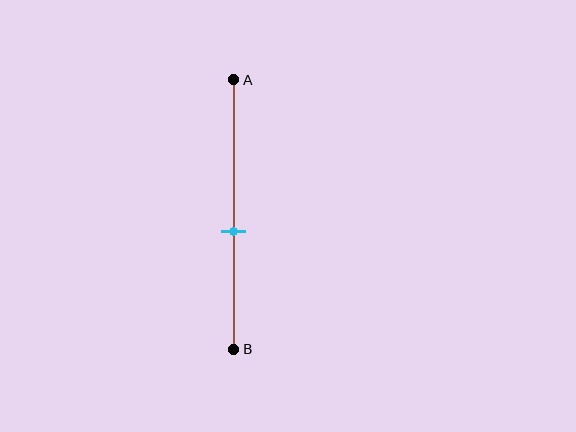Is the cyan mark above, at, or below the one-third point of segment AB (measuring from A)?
The cyan mark is below the one-third point of segment AB.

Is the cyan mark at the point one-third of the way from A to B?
No, the mark is at about 55% from A, not at the 33% one-third point.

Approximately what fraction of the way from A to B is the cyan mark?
The cyan mark is approximately 55% of the way from A to B.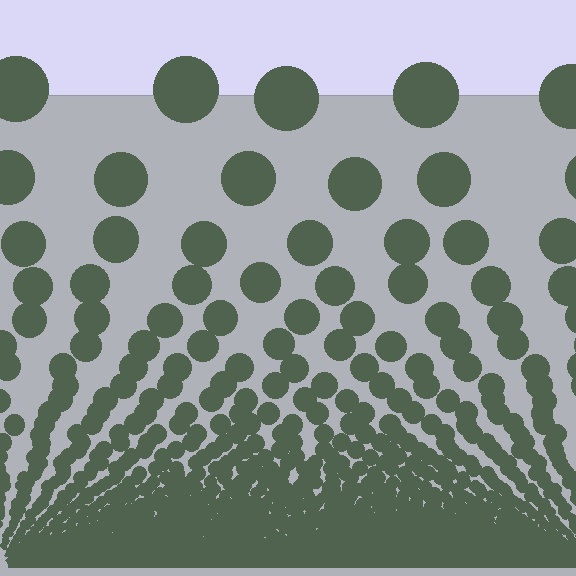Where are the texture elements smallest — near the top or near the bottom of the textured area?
Near the bottom.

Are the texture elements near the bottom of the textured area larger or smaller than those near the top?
Smaller. The gradient is inverted — elements near the bottom are smaller and denser.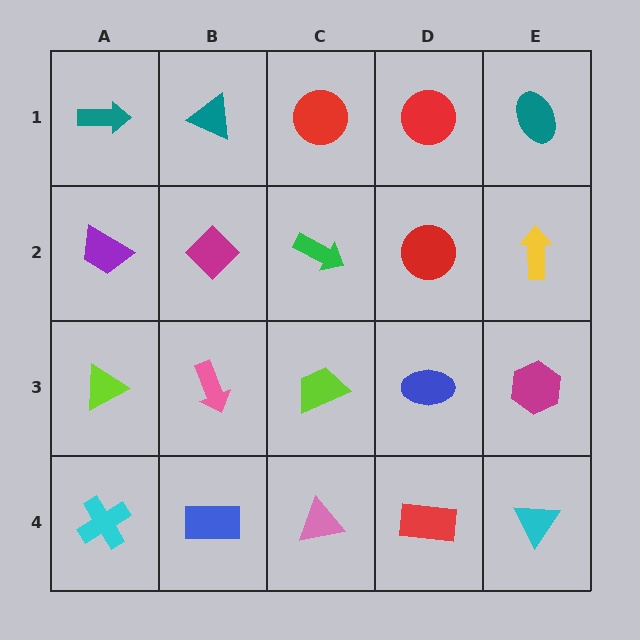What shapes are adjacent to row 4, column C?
A lime trapezoid (row 3, column C), a blue rectangle (row 4, column B), a red rectangle (row 4, column D).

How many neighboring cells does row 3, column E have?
3.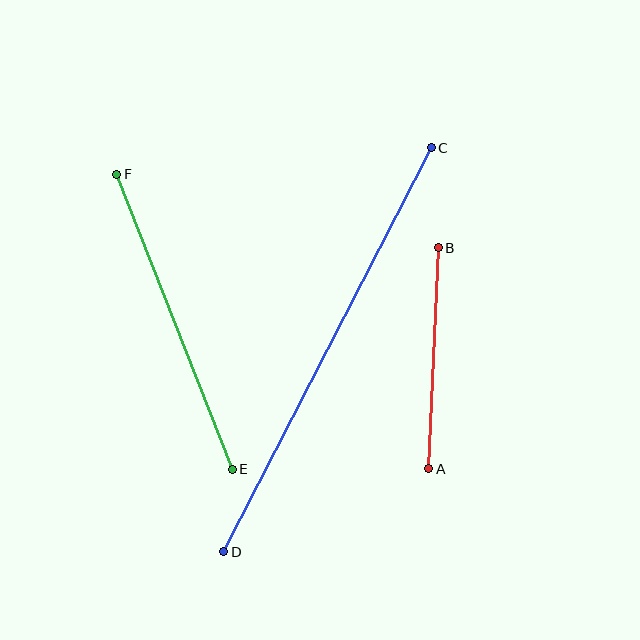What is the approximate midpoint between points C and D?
The midpoint is at approximately (327, 350) pixels.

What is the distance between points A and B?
The distance is approximately 221 pixels.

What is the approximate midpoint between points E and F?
The midpoint is at approximately (174, 322) pixels.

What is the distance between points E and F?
The distance is approximately 317 pixels.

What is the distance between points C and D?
The distance is approximately 454 pixels.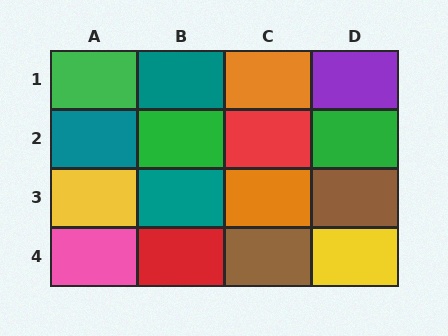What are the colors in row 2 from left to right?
Teal, green, red, green.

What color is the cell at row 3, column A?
Yellow.